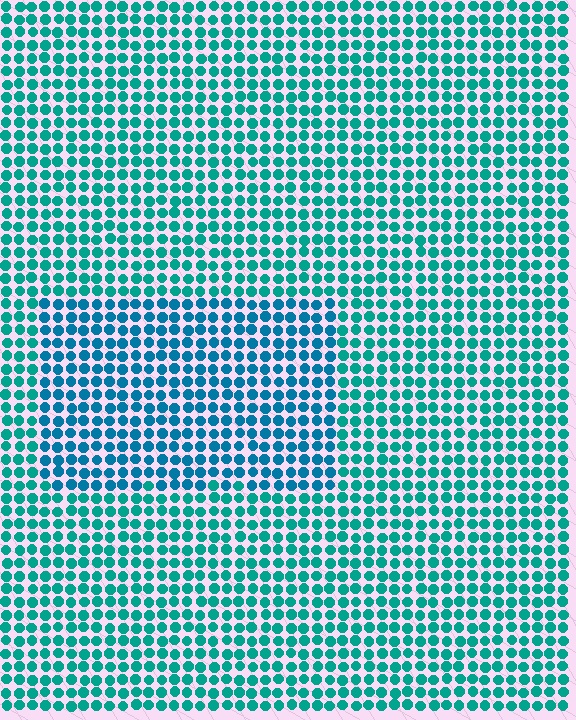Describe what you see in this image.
The image is filled with small teal elements in a uniform arrangement. A rectangle-shaped region is visible where the elements are tinted to a slightly different hue, forming a subtle color boundary.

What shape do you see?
I see a rectangle.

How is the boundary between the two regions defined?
The boundary is defined purely by a slight shift in hue (about 24 degrees). Spacing, size, and orientation are identical on both sides.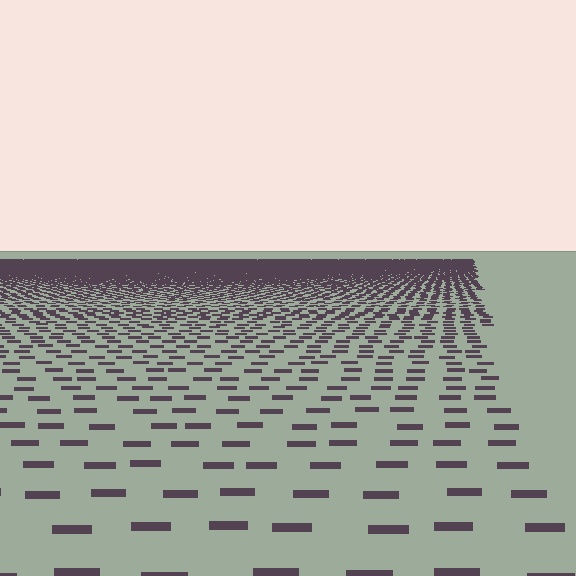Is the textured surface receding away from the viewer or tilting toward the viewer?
The surface is receding away from the viewer. Texture elements get smaller and denser toward the top.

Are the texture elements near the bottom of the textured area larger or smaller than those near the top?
Larger. Near the bottom, elements are closer to the viewer and appear at a bigger on-screen size.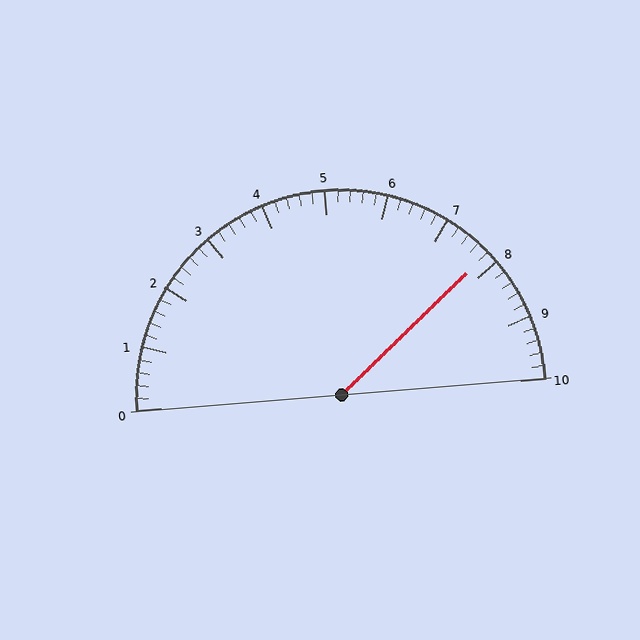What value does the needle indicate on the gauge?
The needle indicates approximately 7.8.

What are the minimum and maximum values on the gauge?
The gauge ranges from 0 to 10.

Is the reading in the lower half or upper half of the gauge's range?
The reading is in the upper half of the range (0 to 10).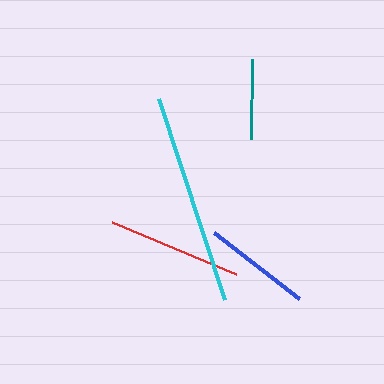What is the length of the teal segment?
The teal segment is approximately 80 pixels long.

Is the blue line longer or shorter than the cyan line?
The cyan line is longer than the blue line.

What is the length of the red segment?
The red segment is approximately 134 pixels long.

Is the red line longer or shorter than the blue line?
The red line is longer than the blue line.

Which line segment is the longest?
The cyan line is the longest at approximately 211 pixels.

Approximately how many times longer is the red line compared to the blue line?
The red line is approximately 1.2 times the length of the blue line.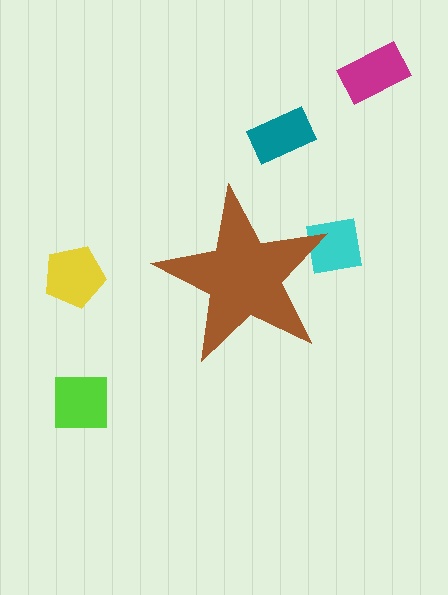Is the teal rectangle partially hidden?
No, the teal rectangle is fully visible.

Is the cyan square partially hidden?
Yes, the cyan square is partially hidden behind the brown star.